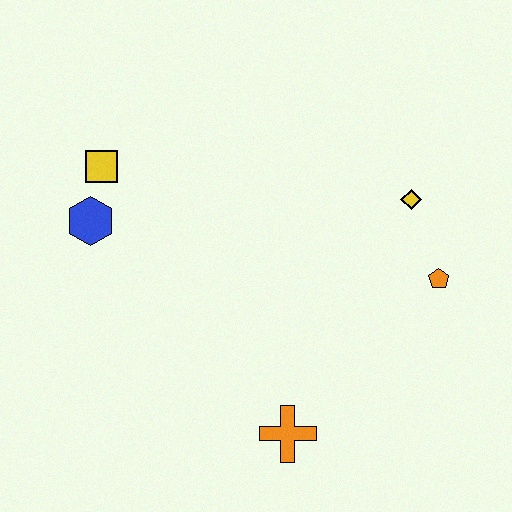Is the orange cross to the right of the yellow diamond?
No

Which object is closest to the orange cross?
The orange pentagon is closest to the orange cross.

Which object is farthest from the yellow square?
The orange pentagon is farthest from the yellow square.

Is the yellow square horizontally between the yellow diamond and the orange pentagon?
No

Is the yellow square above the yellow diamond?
Yes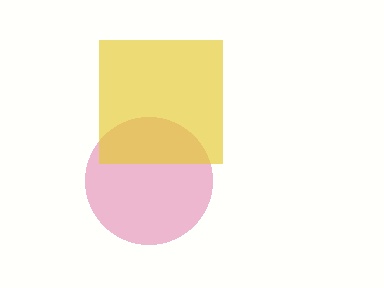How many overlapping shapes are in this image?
There are 2 overlapping shapes in the image.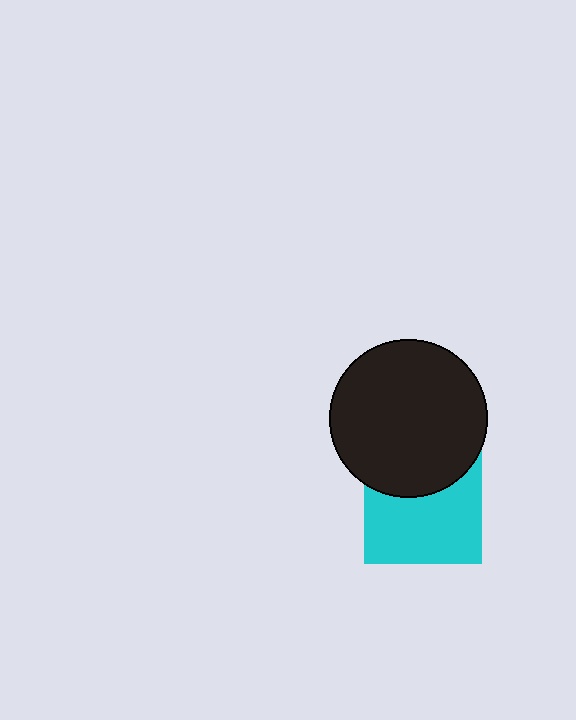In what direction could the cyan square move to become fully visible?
The cyan square could move down. That would shift it out from behind the black circle entirely.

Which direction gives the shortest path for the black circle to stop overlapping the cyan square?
Moving up gives the shortest separation.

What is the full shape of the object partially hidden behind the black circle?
The partially hidden object is a cyan square.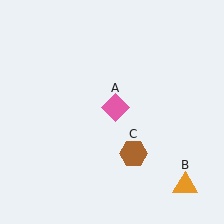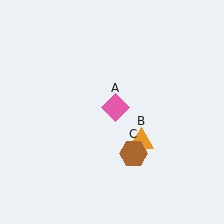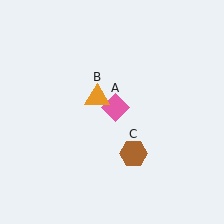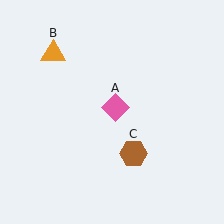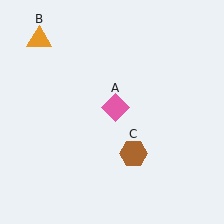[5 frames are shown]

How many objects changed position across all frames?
1 object changed position: orange triangle (object B).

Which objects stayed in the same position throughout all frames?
Pink diamond (object A) and brown hexagon (object C) remained stationary.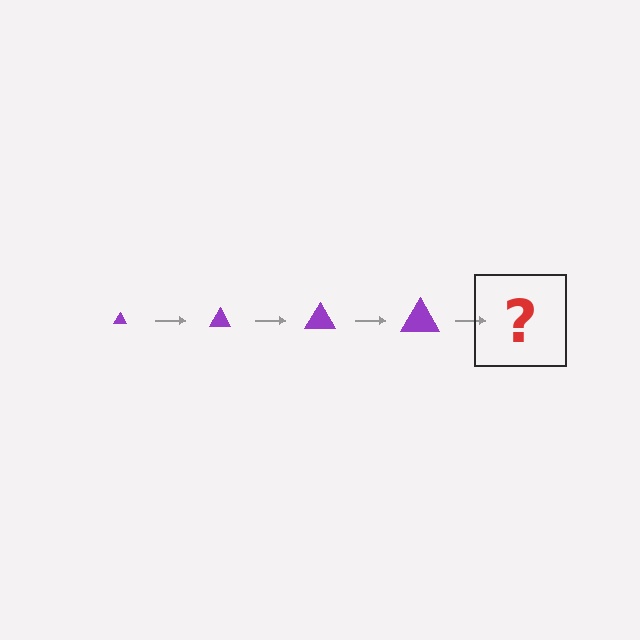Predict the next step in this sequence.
The next step is a purple triangle, larger than the previous one.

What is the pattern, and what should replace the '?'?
The pattern is that the triangle gets progressively larger each step. The '?' should be a purple triangle, larger than the previous one.